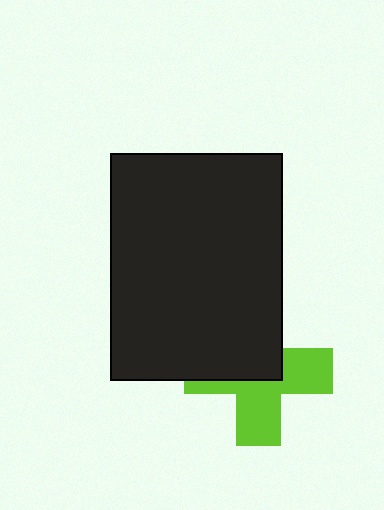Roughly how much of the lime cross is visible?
About half of it is visible (roughly 50%).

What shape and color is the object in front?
The object in front is a black rectangle.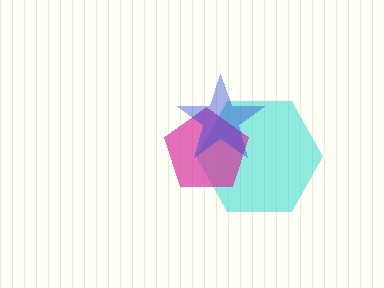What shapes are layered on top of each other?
The layered shapes are: a cyan hexagon, a magenta pentagon, a blue star.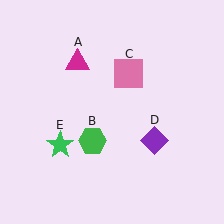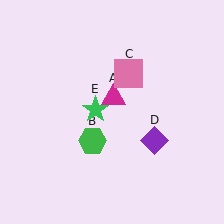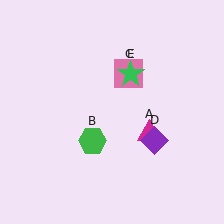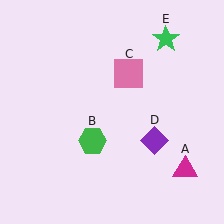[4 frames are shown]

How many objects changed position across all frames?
2 objects changed position: magenta triangle (object A), green star (object E).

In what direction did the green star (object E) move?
The green star (object E) moved up and to the right.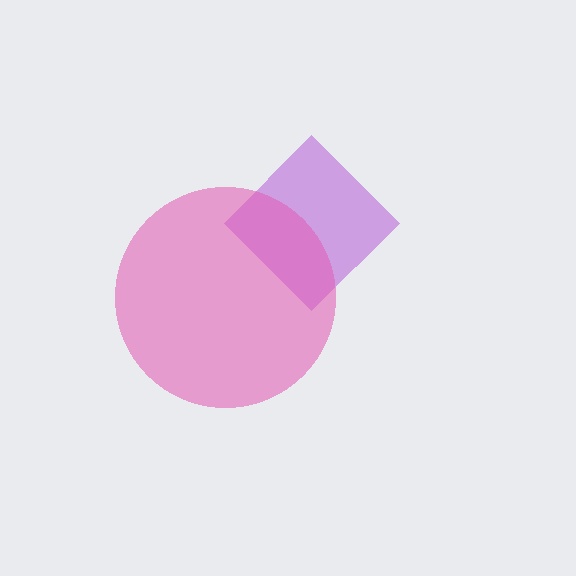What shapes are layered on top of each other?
The layered shapes are: a purple diamond, a pink circle.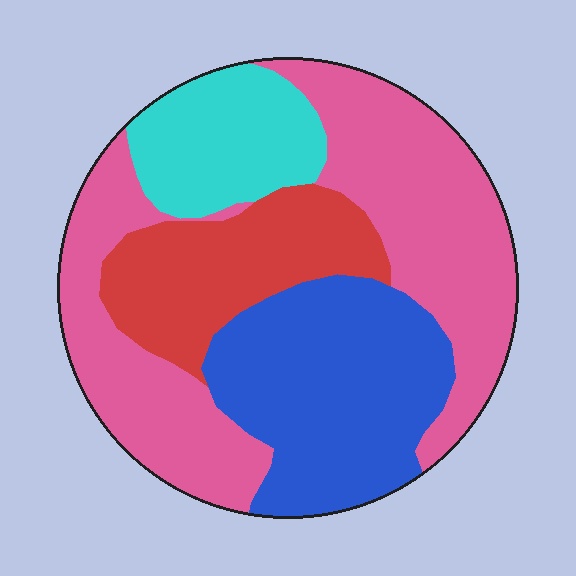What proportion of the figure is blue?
Blue takes up about one quarter (1/4) of the figure.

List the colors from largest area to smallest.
From largest to smallest: pink, blue, red, cyan.